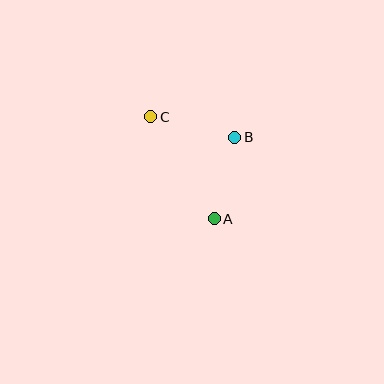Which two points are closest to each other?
Points A and B are closest to each other.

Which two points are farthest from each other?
Points A and C are farthest from each other.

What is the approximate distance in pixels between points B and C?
The distance between B and C is approximately 87 pixels.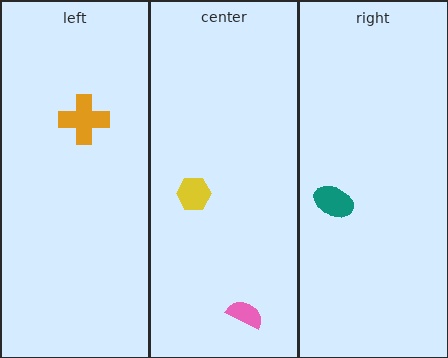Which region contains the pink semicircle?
The center region.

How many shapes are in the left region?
1.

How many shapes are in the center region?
2.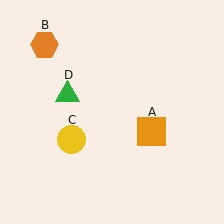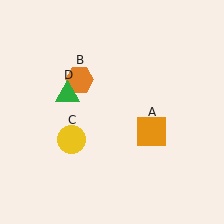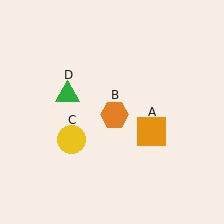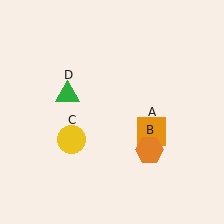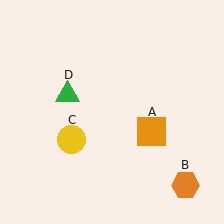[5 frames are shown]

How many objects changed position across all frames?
1 object changed position: orange hexagon (object B).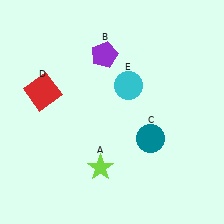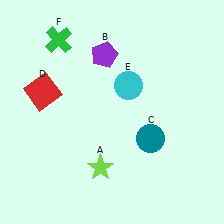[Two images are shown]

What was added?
A green cross (F) was added in Image 2.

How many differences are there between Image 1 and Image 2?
There is 1 difference between the two images.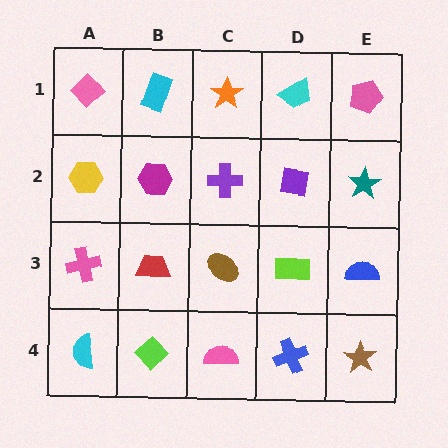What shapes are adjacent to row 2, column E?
A pink pentagon (row 1, column E), a blue semicircle (row 3, column E), a purple square (row 2, column D).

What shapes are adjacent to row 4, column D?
A lime rectangle (row 3, column D), a pink semicircle (row 4, column C), a brown star (row 4, column E).